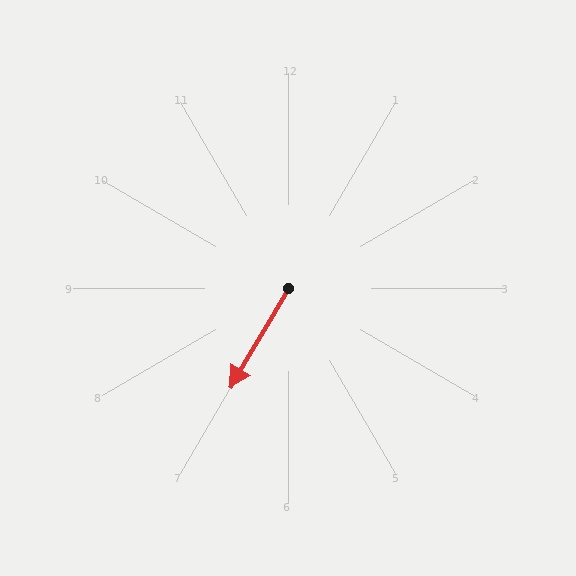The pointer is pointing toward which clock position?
Roughly 7 o'clock.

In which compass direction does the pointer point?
Southwest.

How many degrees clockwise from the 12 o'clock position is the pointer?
Approximately 210 degrees.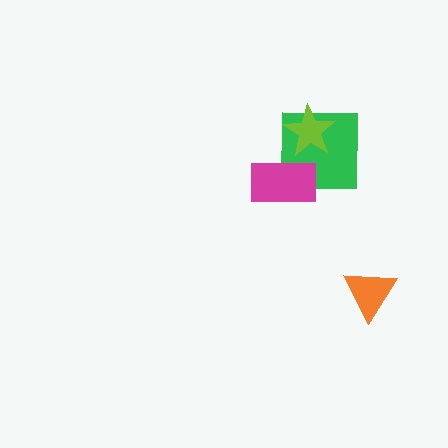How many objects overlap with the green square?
2 objects overlap with the green square.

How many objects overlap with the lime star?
1 object overlaps with the lime star.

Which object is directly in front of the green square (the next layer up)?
The lime star is directly in front of the green square.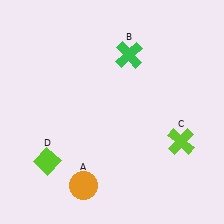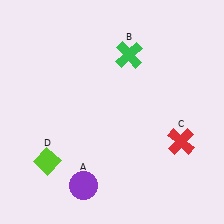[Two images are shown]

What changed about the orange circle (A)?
In Image 1, A is orange. In Image 2, it changed to purple.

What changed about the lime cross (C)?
In Image 1, C is lime. In Image 2, it changed to red.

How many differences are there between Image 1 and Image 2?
There are 2 differences between the two images.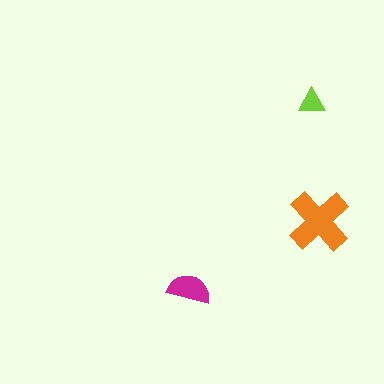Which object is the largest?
The orange cross.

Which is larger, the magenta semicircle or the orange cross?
The orange cross.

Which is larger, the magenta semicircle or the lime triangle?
The magenta semicircle.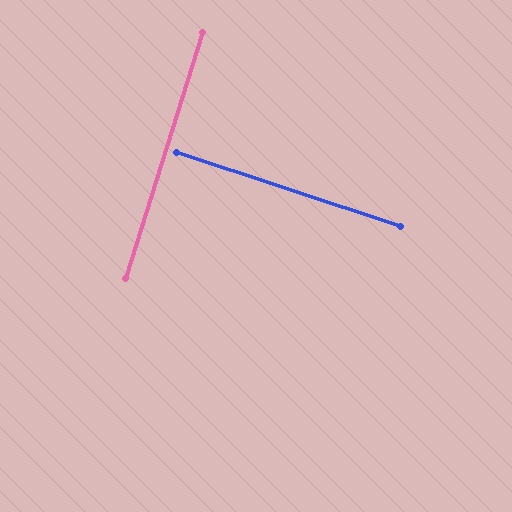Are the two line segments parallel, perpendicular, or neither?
Perpendicular — they meet at approximately 89°.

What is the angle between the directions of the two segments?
Approximately 89 degrees.